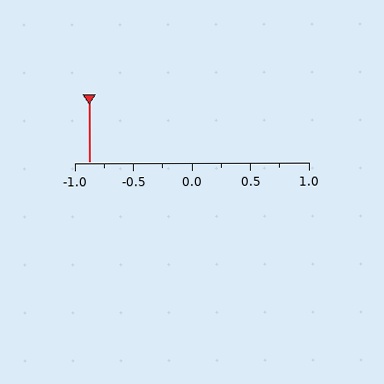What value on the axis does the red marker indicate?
The marker indicates approximately -0.88.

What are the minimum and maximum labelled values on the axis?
The axis runs from -1.0 to 1.0.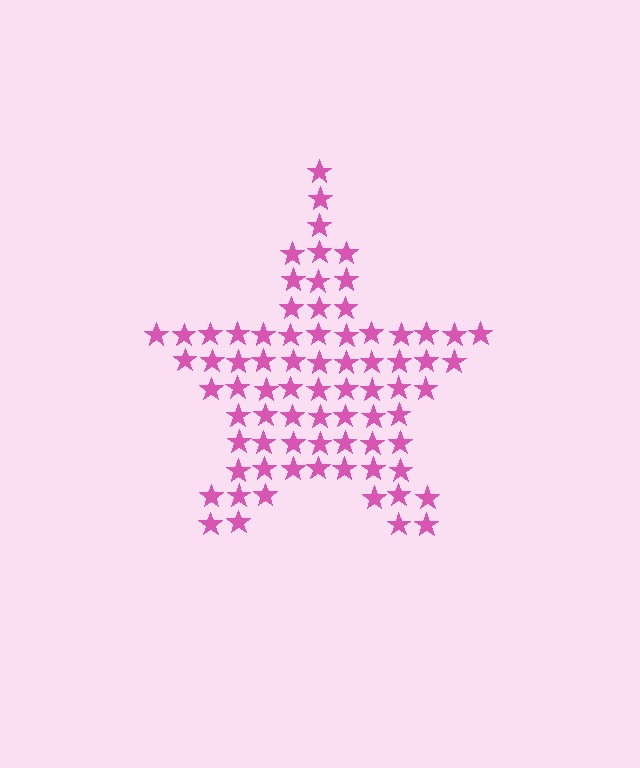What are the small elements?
The small elements are stars.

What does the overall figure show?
The overall figure shows a star.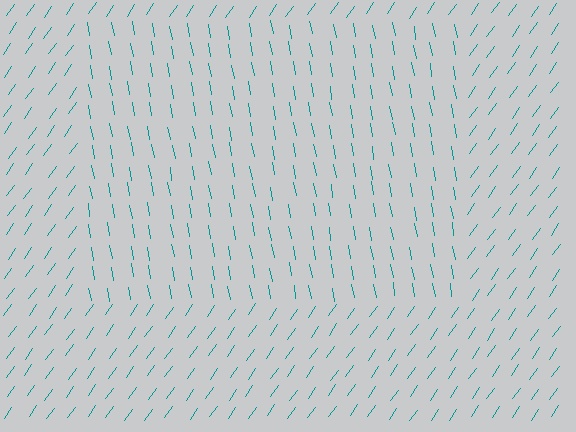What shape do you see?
I see a rectangle.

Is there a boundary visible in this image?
Yes, there is a texture boundary formed by a change in line orientation.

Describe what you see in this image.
The image is filled with small teal line segments. A rectangle region in the image has lines oriented differently from the surrounding lines, creating a visible texture boundary.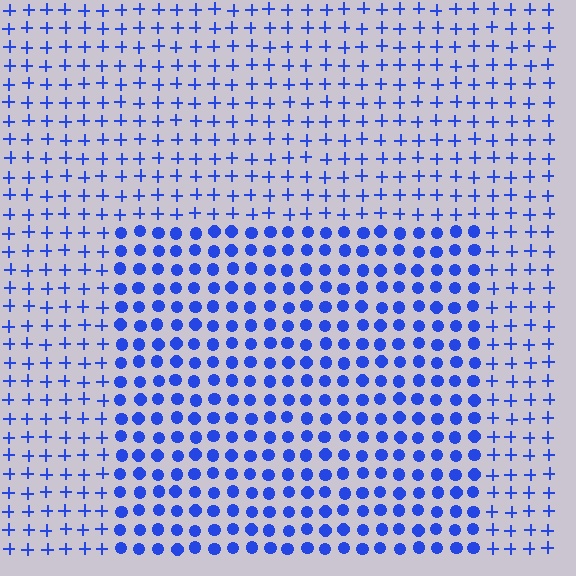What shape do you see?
I see a rectangle.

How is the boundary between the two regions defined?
The boundary is defined by a change in element shape: circles inside vs. plus signs outside. All elements share the same color and spacing.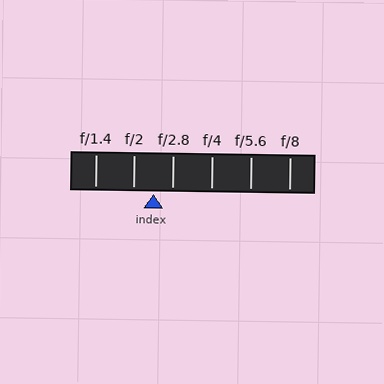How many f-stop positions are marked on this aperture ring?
There are 6 f-stop positions marked.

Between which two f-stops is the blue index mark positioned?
The index mark is between f/2 and f/2.8.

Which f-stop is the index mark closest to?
The index mark is closest to f/2.8.